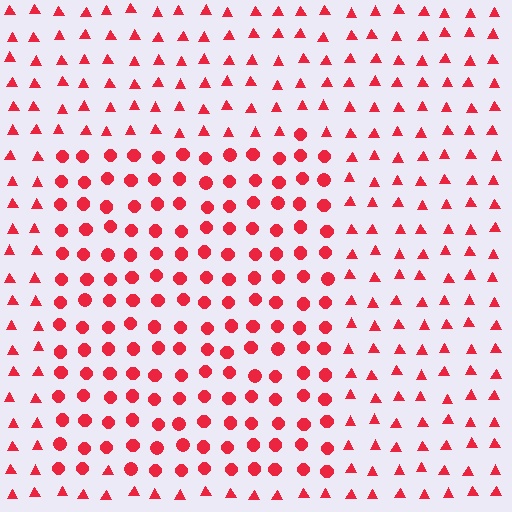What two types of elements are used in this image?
The image uses circles inside the rectangle region and triangles outside it.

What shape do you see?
I see a rectangle.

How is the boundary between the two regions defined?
The boundary is defined by a change in element shape: circles inside vs. triangles outside. All elements share the same color and spacing.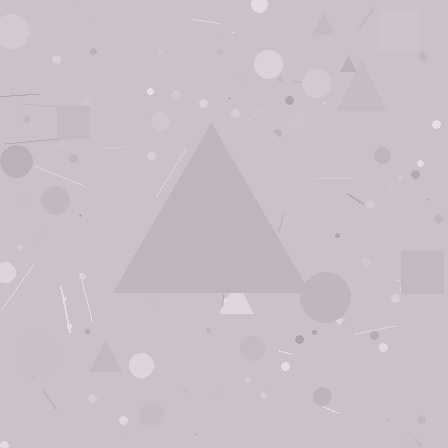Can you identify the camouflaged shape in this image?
The camouflaged shape is a triangle.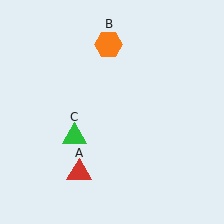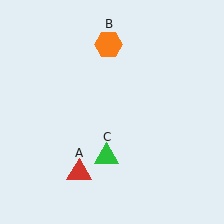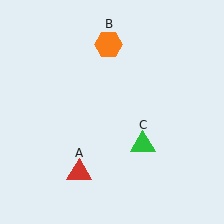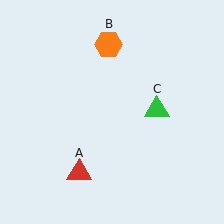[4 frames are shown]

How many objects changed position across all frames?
1 object changed position: green triangle (object C).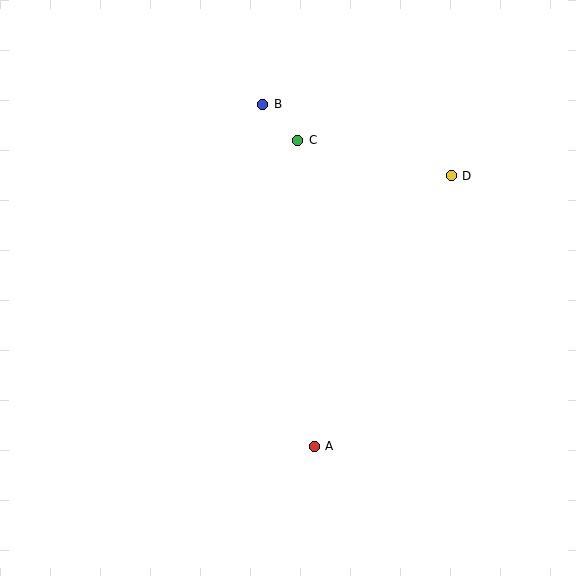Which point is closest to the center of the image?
Point C at (298, 140) is closest to the center.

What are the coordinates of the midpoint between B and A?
The midpoint between B and A is at (289, 275).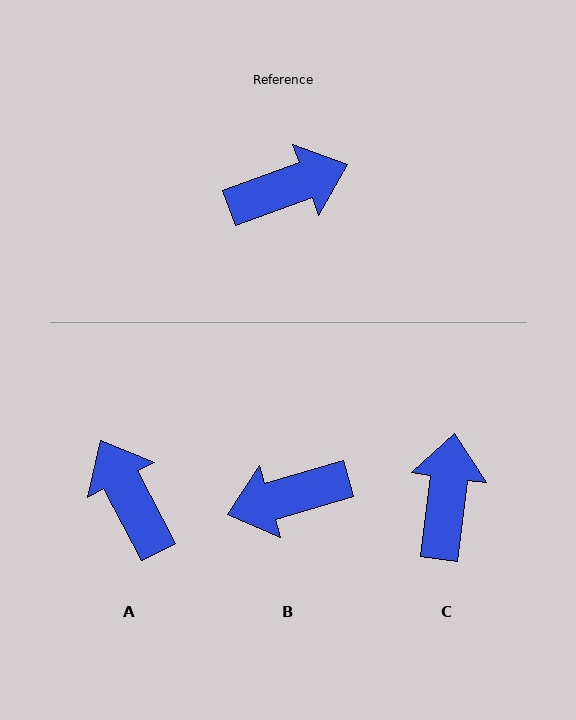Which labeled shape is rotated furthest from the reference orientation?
B, about 176 degrees away.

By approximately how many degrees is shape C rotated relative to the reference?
Approximately 63 degrees counter-clockwise.